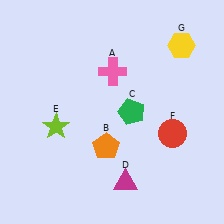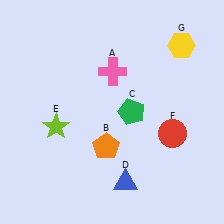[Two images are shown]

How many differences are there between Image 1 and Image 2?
There is 1 difference between the two images.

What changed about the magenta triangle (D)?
In Image 1, D is magenta. In Image 2, it changed to blue.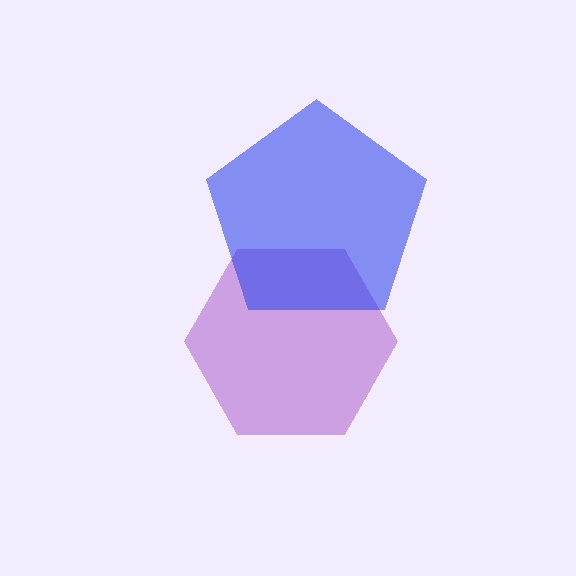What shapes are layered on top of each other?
The layered shapes are: a purple hexagon, a blue pentagon.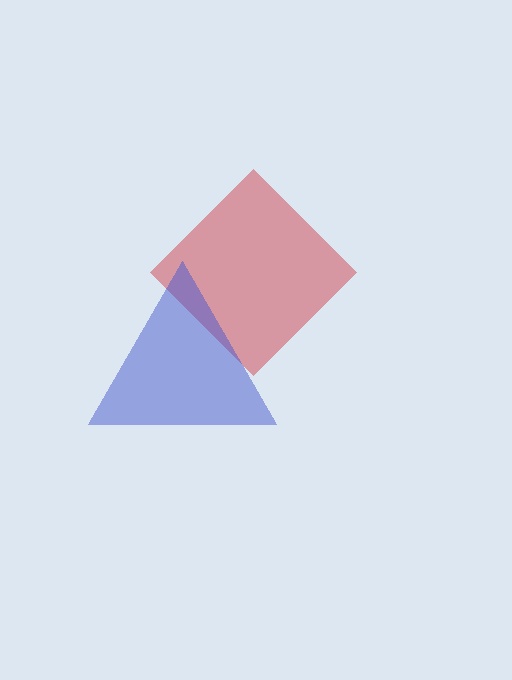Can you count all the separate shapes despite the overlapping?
Yes, there are 2 separate shapes.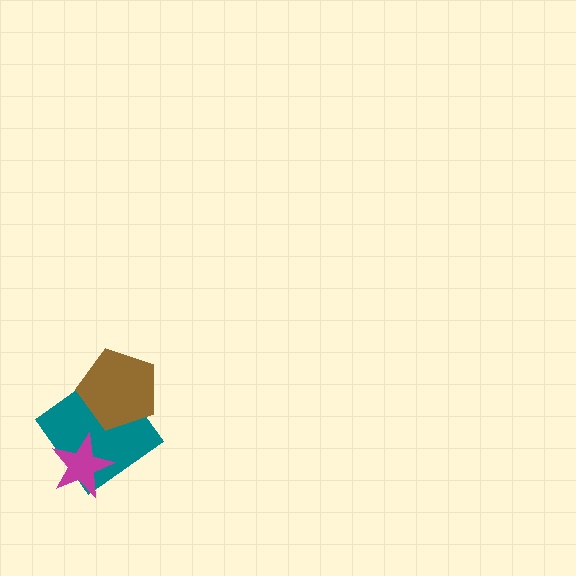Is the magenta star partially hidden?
No, no other shape covers it.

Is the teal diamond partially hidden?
Yes, it is partially covered by another shape.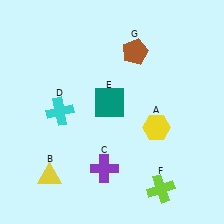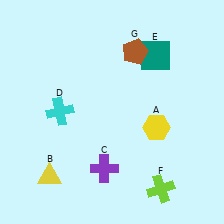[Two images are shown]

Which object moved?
The teal square (E) moved up.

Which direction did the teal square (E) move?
The teal square (E) moved up.